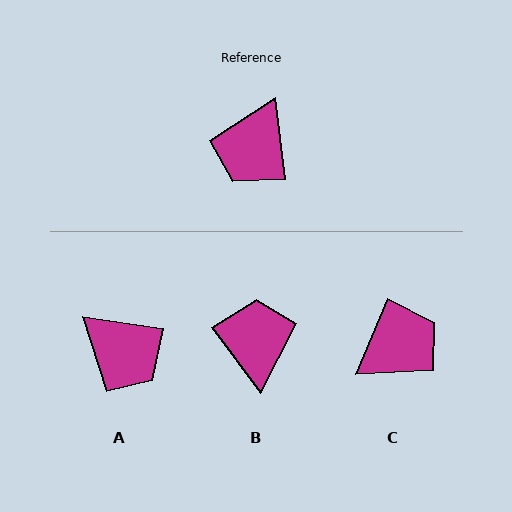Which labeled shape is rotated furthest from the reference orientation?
B, about 151 degrees away.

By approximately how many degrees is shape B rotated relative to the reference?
Approximately 151 degrees clockwise.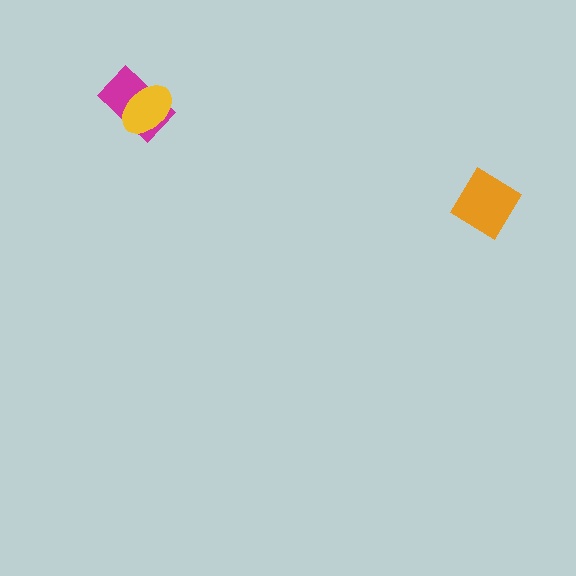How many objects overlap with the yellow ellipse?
1 object overlaps with the yellow ellipse.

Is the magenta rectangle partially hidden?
Yes, it is partially covered by another shape.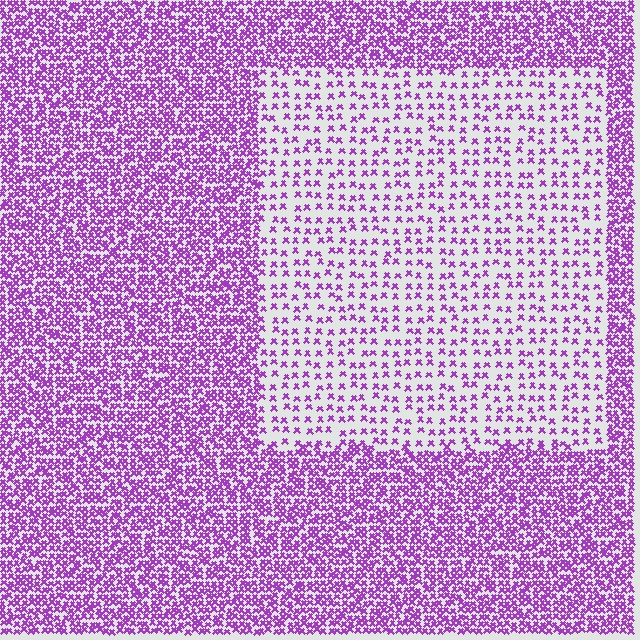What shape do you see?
I see a rectangle.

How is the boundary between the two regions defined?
The boundary is defined by a change in element density (approximately 2.7x ratio). All elements are the same color, size, and shape.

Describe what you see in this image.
The image contains small purple elements arranged at two different densities. A rectangle-shaped region is visible where the elements are less densely packed than the surrounding area.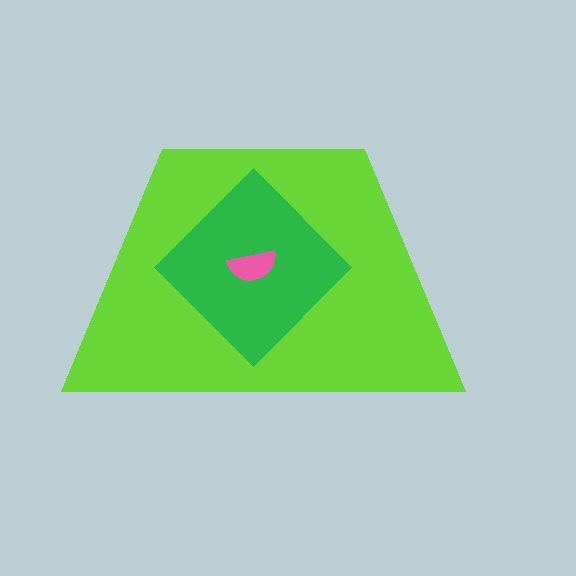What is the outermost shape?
The lime trapezoid.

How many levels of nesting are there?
3.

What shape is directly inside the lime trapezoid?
The green diamond.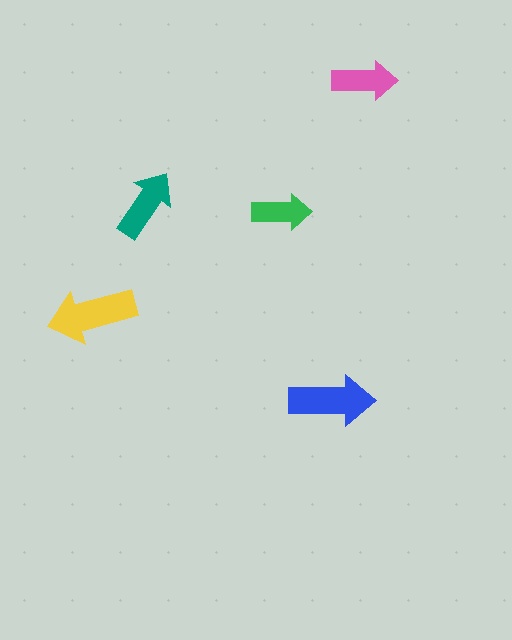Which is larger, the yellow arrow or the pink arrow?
The yellow one.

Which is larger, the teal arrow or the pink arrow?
The teal one.